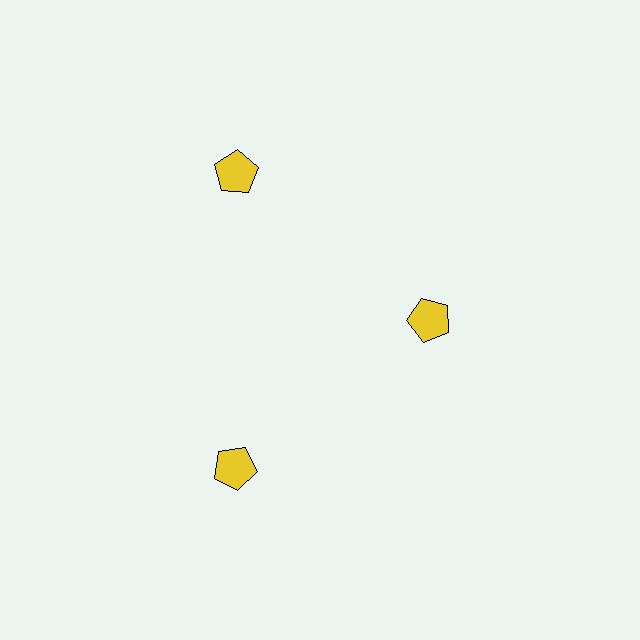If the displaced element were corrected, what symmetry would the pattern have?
It would have 3-fold rotational symmetry — the pattern would map onto itself every 120 degrees.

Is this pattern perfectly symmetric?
No. The 3 yellow pentagons are arranged in a ring, but one element near the 3 o'clock position is pulled inward toward the center, breaking the 3-fold rotational symmetry.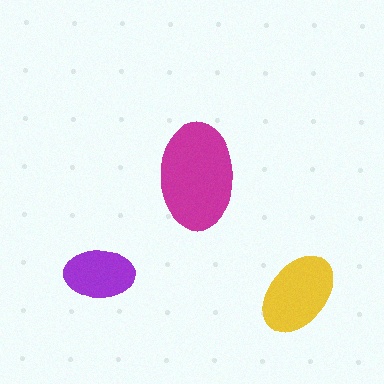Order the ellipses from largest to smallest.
the magenta one, the yellow one, the purple one.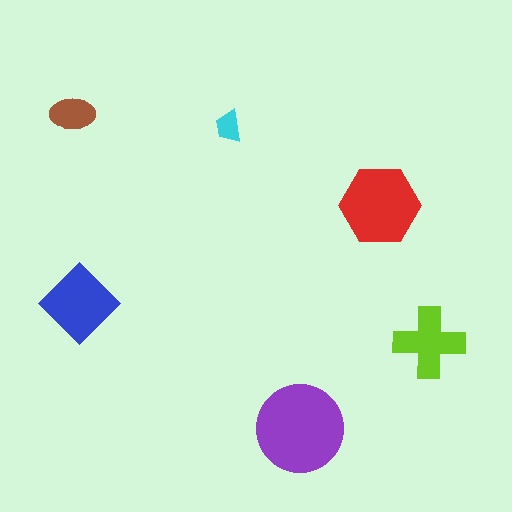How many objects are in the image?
There are 6 objects in the image.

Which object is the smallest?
The cyan trapezoid.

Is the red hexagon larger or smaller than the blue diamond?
Larger.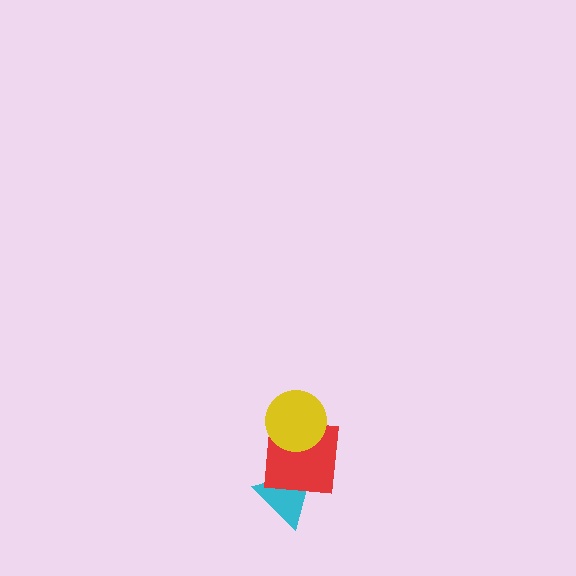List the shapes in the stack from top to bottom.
From top to bottom: the yellow circle, the red square, the cyan triangle.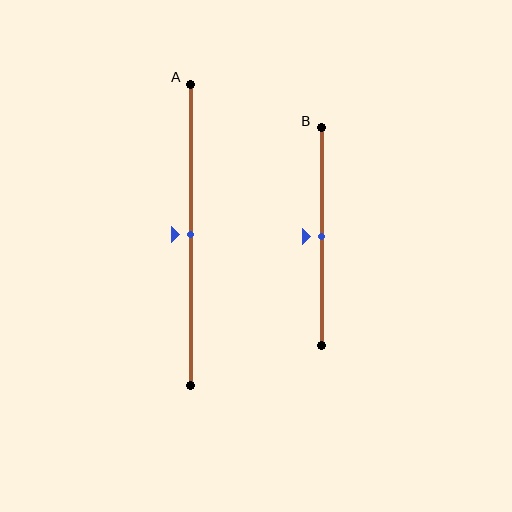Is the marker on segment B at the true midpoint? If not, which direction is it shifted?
Yes, the marker on segment B is at the true midpoint.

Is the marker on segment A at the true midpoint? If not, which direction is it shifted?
Yes, the marker on segment A is at the true midpoint.